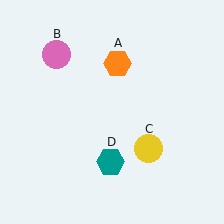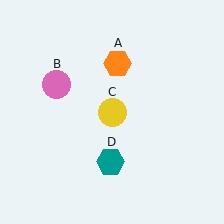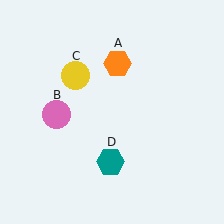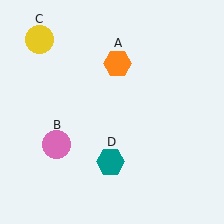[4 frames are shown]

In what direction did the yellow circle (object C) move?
The yellow circle (object C) moved up and to the left.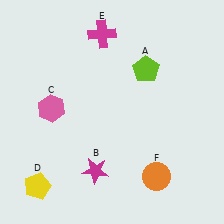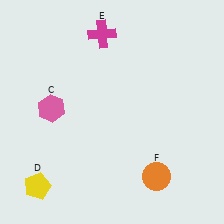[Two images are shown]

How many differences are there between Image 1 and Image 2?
There are 2 differences between the two images.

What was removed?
The magenta star (B), the lime pentagon (A) were removed in Image 2.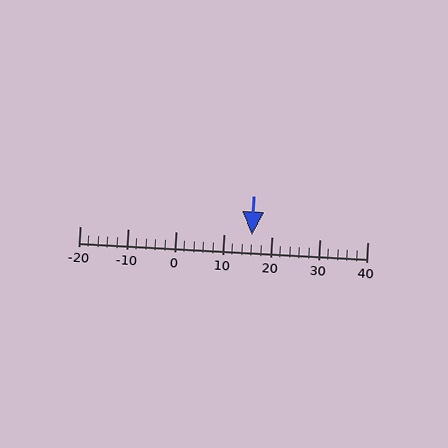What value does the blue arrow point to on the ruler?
The blue arrow points to approximately 16.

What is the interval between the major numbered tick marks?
The major tick marks are spaced 10 units apart.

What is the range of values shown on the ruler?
The ruler shows values from -20 to 40.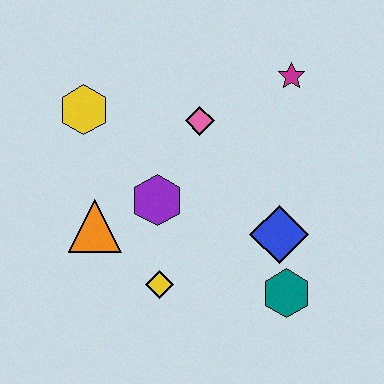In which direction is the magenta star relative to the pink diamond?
The magenta star is to the right of the pink diamond.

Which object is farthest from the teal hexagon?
The yellow hexagon is farthest from the teal hexagon.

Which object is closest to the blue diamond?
The teal hexagon is closest to the blue diamond.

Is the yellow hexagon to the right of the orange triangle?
No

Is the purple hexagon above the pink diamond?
No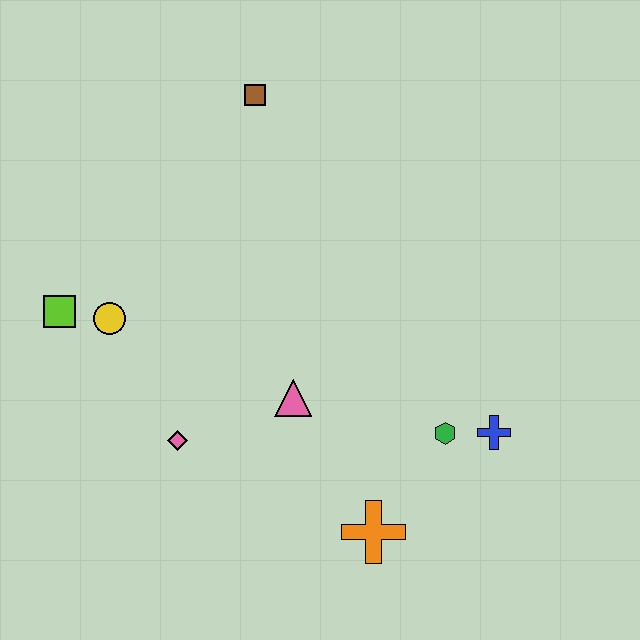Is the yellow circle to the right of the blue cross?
No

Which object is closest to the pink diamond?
The pink triangle is closest to the pink diamond.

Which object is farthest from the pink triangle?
The brown square is farthest from the pink triangle.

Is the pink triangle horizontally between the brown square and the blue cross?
Yes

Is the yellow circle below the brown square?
Yes